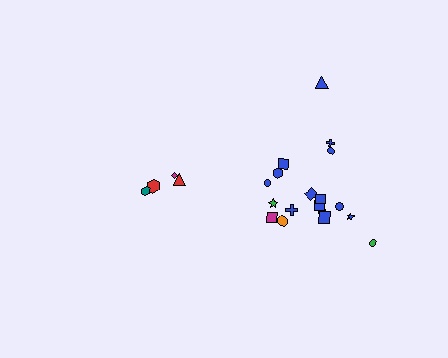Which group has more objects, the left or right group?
The right group.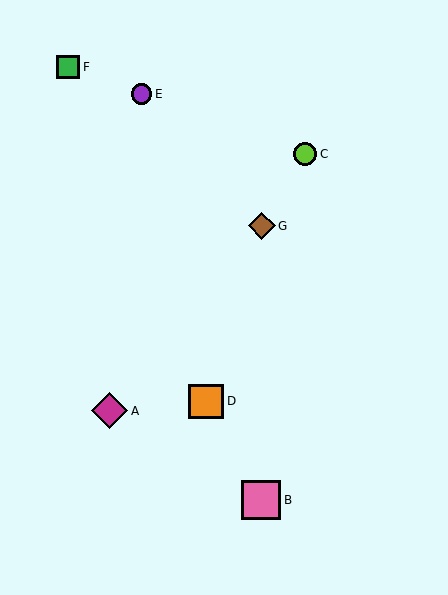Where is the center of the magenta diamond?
The center of the magenta diamond is at (109, 411).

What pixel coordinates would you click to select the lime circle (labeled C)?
Click at (305, 154) to select the lime circle C.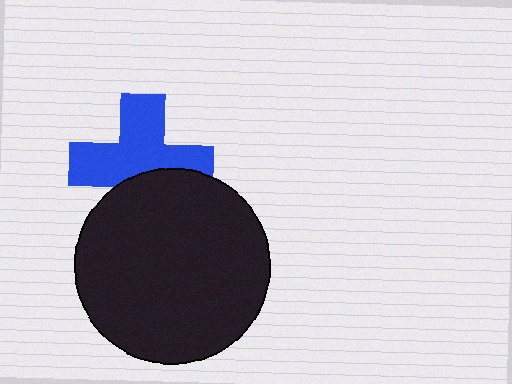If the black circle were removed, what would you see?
You would see the complete blue cross.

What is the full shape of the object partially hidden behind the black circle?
The partially hidden object is a blue cross.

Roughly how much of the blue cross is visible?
About half of it is visible (roughly 64%).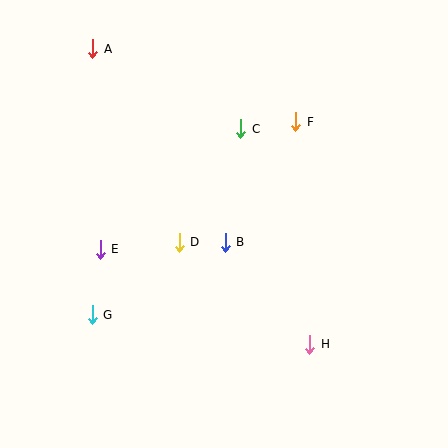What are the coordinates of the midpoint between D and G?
The midpoint between D and G is at (136, 278).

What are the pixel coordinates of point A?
Point A is at (93, 49).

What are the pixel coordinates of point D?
Point D is at (179, 242).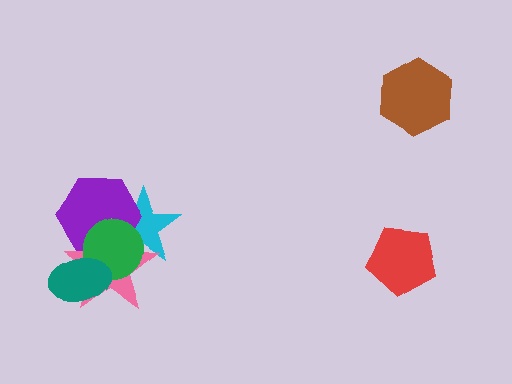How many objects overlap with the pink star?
4 objects overlap with the pink star.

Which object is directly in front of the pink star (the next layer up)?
The green circle is directly in front of the pink star.